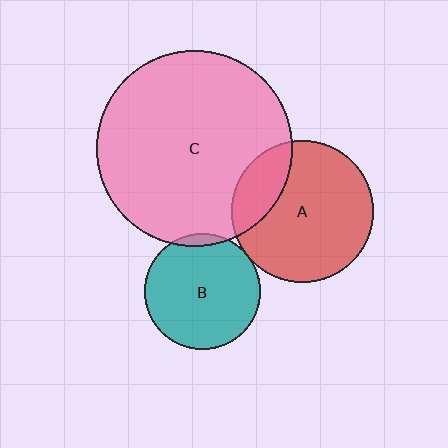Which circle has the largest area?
Circle C (pink).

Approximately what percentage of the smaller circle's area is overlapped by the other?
Approximately 20%.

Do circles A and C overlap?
Yes.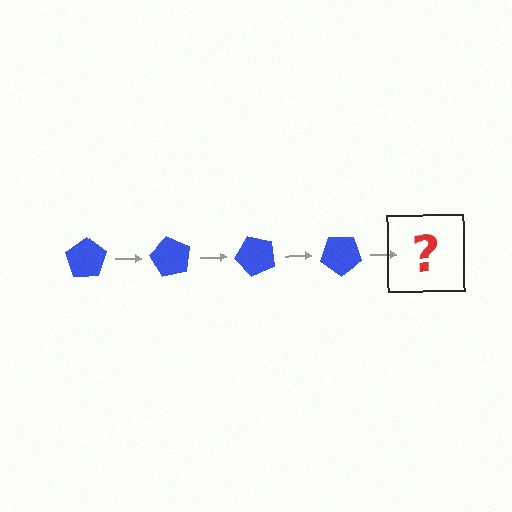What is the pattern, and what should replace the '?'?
The pattern is that the pentagon rotates 60 degrees each step. The '?' should be a blue pentagon rotated 240 degrees.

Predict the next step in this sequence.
The next step is a blue pentagon rotated 240 degrees.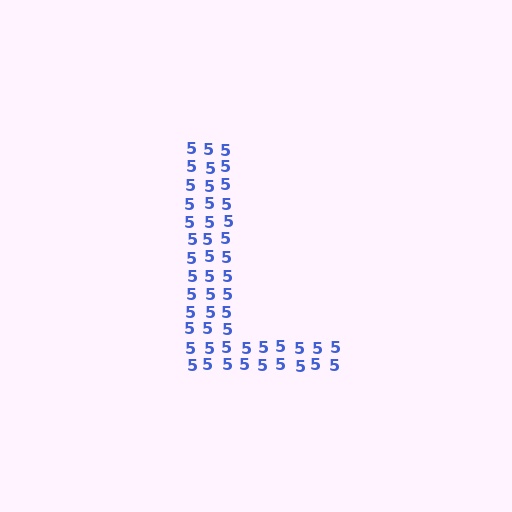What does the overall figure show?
The overall figure shows the letter L.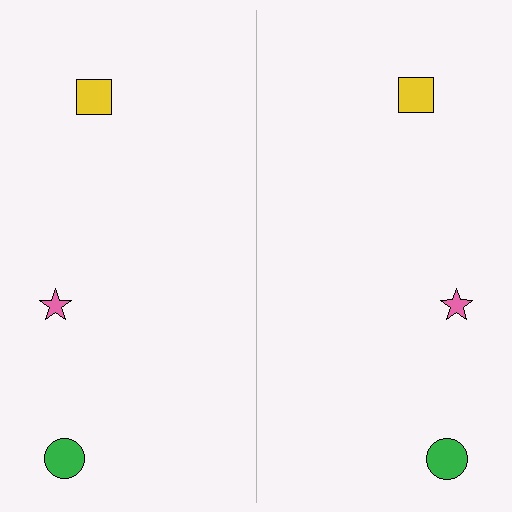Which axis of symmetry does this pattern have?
The pattern has a vertical axis of symmetry running through the center of the image.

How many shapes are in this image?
There are 6 shapes in this image.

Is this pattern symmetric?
Yes, this pattern has bilateral (reflection) symmetry.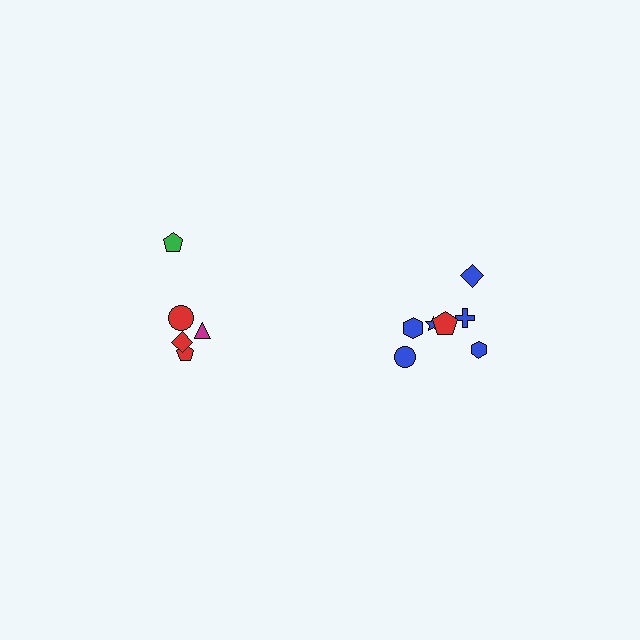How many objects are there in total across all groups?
There are 12 objects.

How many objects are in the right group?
There are 7 objects.